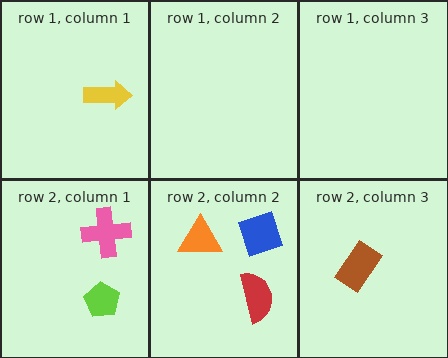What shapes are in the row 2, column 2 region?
The orange triangle, the red semicircle, the blue diamond.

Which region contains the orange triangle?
The row 2, column 2 region.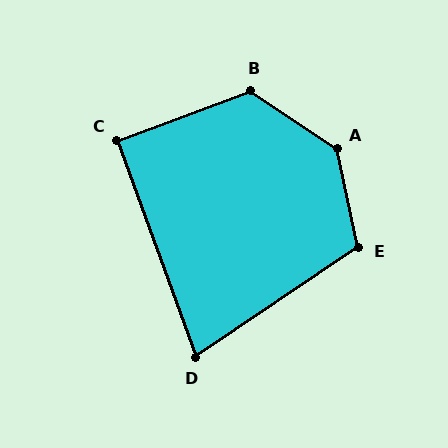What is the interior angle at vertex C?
Approximately 90 degrees (approximately right).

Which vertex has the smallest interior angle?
D, at approximately 76 degrees.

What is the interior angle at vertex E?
Approximately 112 degrees (obtuse).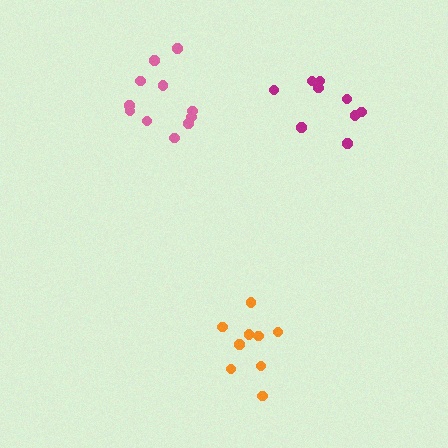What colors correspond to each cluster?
The clusters are colored: pink, orange, magenta.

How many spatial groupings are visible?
There are 3 spatial groupings.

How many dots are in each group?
Group 1: 11 dots, Group 2: 9 dots, Group 3: 9 dots (29 total).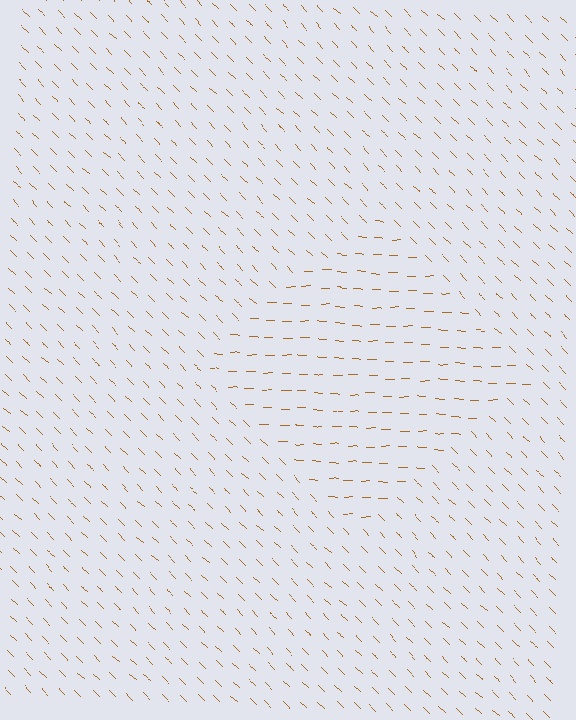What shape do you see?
I see a diamond.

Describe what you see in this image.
The image is filled with small brown line segments. A diamond region in the image has lines oriented differently from the surrounding lines, creating a visible texture boundary.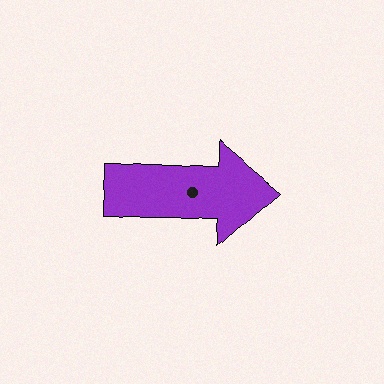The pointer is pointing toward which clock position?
Roughly 3 o'clock.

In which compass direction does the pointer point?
East.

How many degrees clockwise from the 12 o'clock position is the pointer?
Approximately 89 degrees.